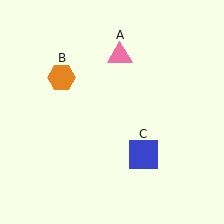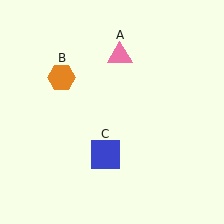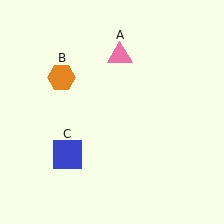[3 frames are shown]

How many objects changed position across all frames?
1 object changed position: blue square (object C).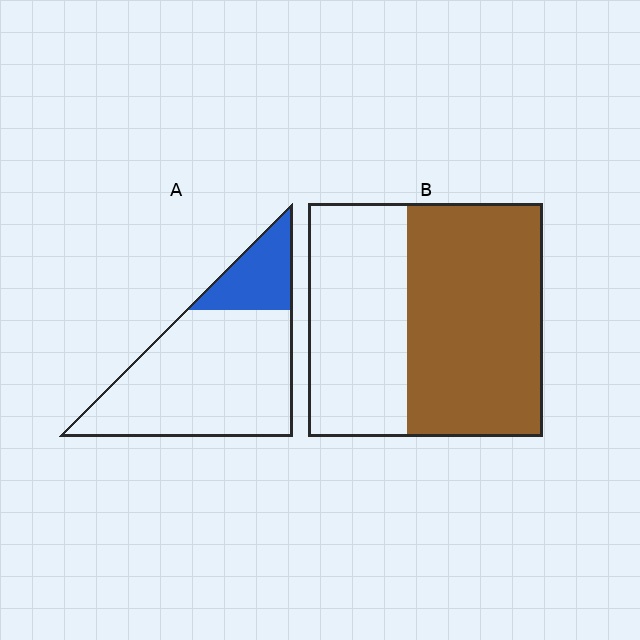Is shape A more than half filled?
No.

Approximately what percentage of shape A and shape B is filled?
A is approximately 20% and B is approximately 60%.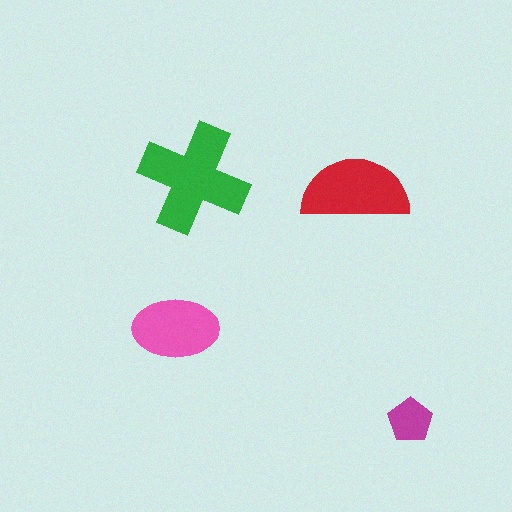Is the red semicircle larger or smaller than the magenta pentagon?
Larger.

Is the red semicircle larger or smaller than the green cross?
Smaller.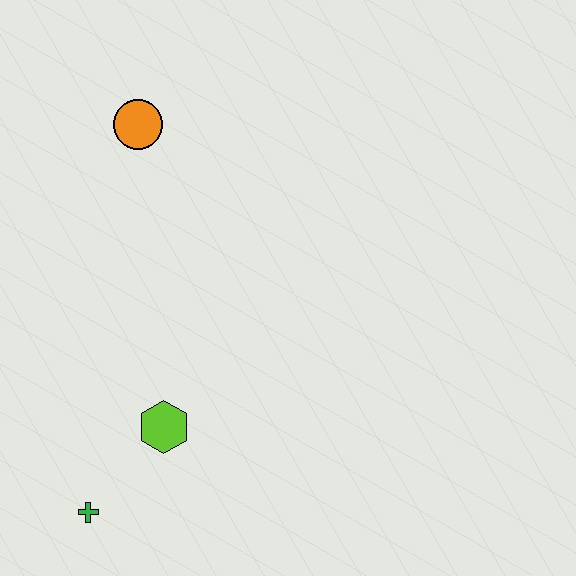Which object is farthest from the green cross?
The orange circle is farthest from the green cross.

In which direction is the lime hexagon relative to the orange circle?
The lime hexagon is below the orange circle.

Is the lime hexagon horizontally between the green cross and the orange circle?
No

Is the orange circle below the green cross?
No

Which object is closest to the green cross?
The lime hexagon is closest to the green cross.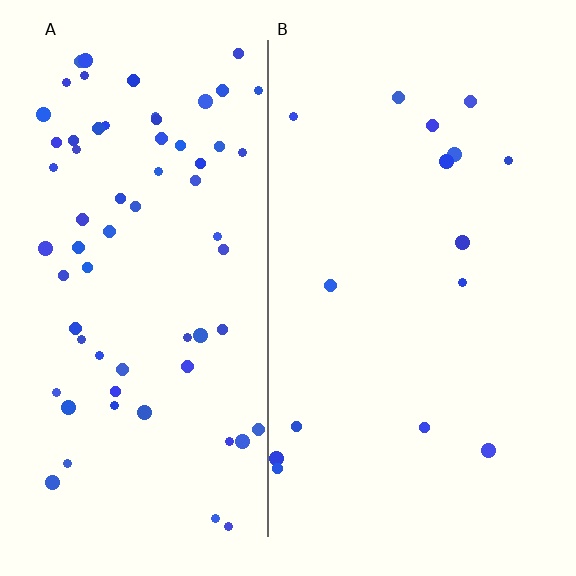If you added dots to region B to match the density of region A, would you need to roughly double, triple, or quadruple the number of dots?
Approximately quadruple.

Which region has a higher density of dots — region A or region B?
A (the left).